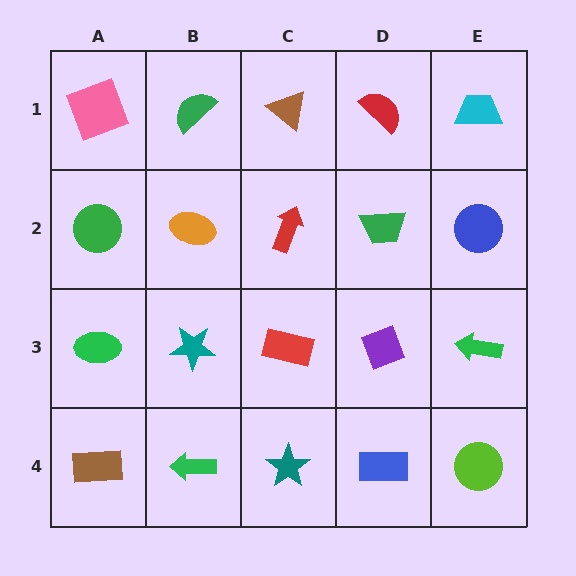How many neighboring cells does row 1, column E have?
2.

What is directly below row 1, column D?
A green trapezoid.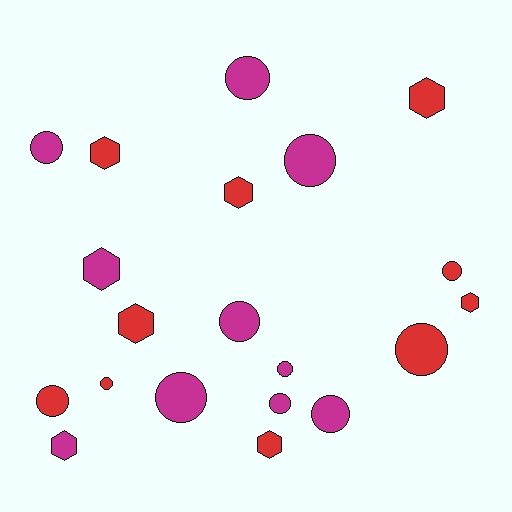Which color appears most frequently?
Magenta, with 10 objects.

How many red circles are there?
There are 4 red circles.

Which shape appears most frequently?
Circle, with 12 objects.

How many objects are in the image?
There are 20 objects.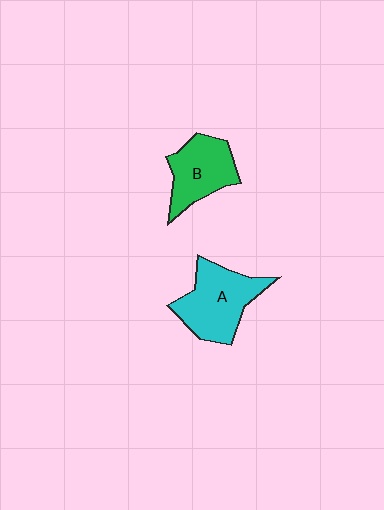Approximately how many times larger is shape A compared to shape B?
Approximately 1.3 times.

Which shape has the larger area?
Shape A (cyan).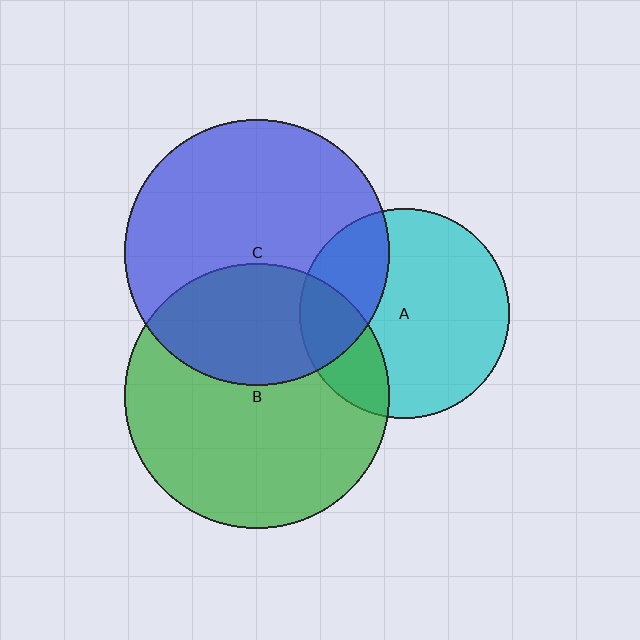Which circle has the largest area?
Circle B (green).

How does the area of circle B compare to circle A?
Approximately 1.6 times.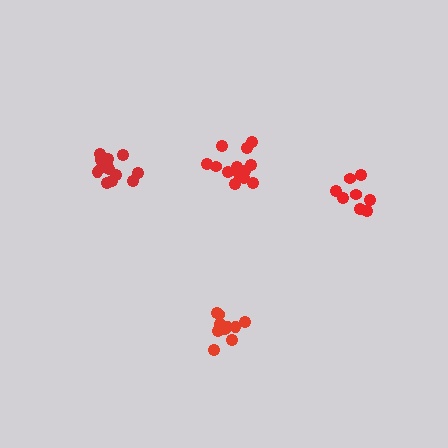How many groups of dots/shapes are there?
There are 4 groups.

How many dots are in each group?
Group 1: 10 dots, Group 2: 14 dots, Group 3: 13 dots, Group 4: 8 dots (45 total).